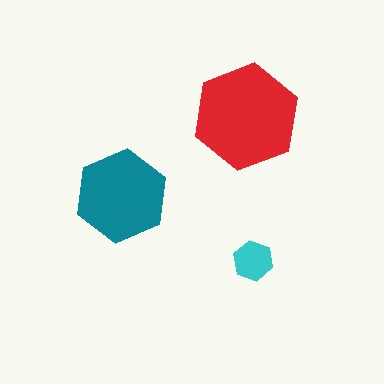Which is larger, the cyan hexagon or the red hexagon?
The red one.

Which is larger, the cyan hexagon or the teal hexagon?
The teal one.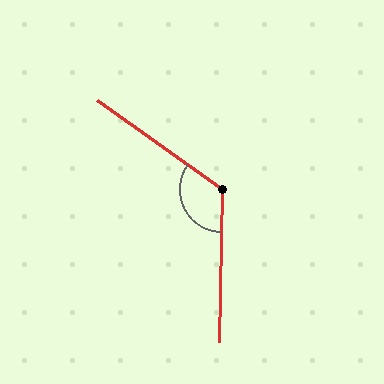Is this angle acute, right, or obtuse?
It is obtuse.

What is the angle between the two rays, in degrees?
Approximately 124 degrees.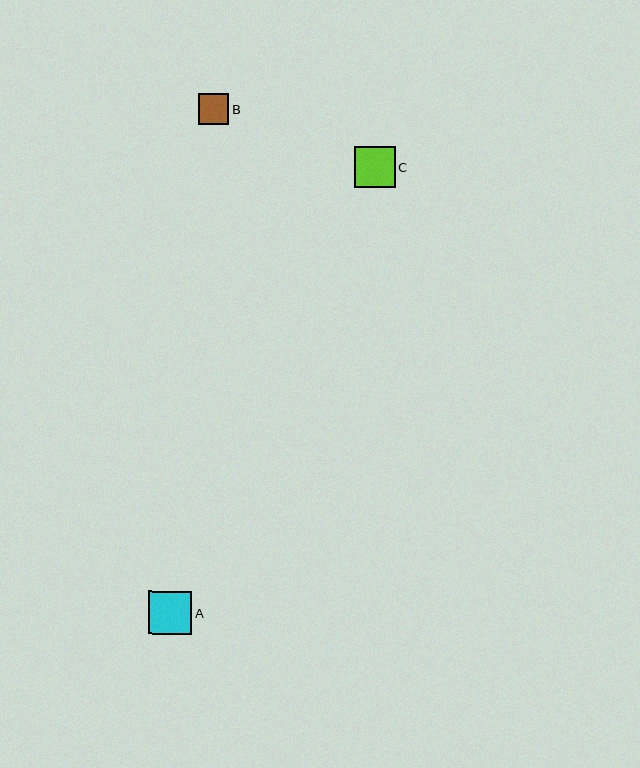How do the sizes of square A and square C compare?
Square A and square C are approximately the same size.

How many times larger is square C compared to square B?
Square C is approximately 1.3 times the size of square B.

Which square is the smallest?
Square B is the smallest with a size of approximately 30 pixels.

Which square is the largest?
Square A is the largest with a size of approximately 43 pixels.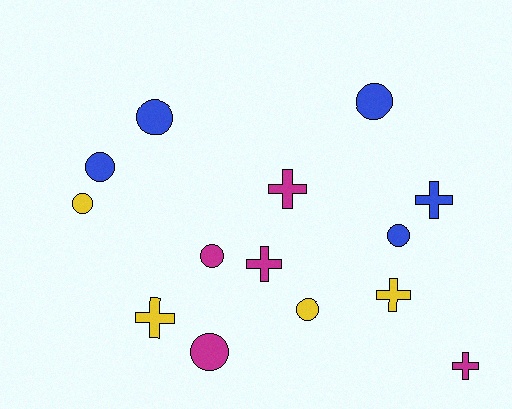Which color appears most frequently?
Magenta, with 5 objects.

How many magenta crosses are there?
There are 3 magenta crosses.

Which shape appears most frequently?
Circle, with 8 objects.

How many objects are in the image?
There are 14 objects.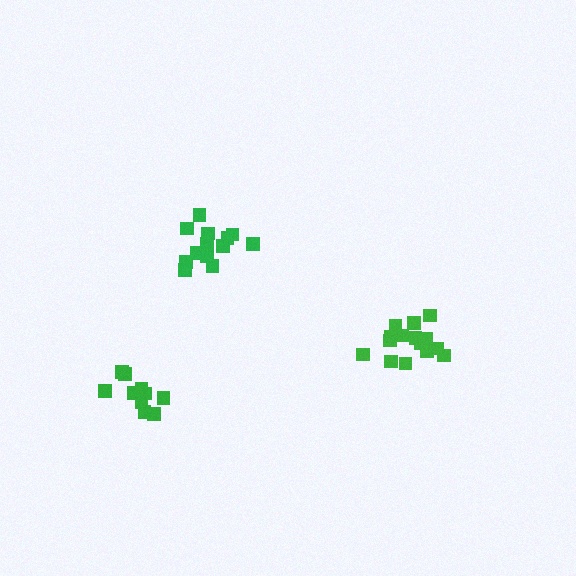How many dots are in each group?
Group 1: 15 dots, Group 2: 13 dots, Group 3: 10 dots (38 total).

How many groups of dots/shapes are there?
There are 3 groups.